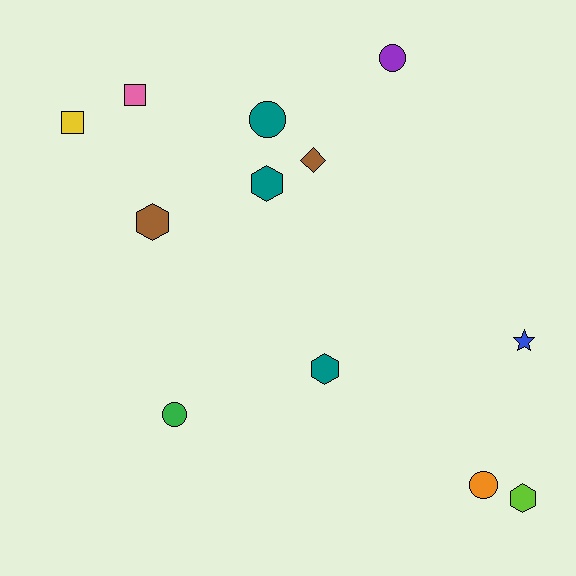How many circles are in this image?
There are 4 circles.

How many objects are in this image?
There are 12 objects.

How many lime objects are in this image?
There is 1 lime object.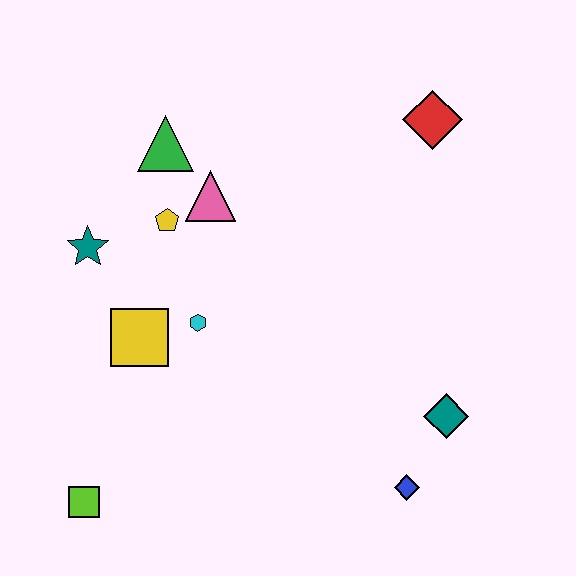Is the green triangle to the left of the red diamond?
Yes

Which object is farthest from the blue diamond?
The green triangle is farthest from the blue diamond.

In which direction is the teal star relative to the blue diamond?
The teal star is to the left of the blue diamond.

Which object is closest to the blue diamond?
The teal diamond is closest to the blue diamond.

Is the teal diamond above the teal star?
No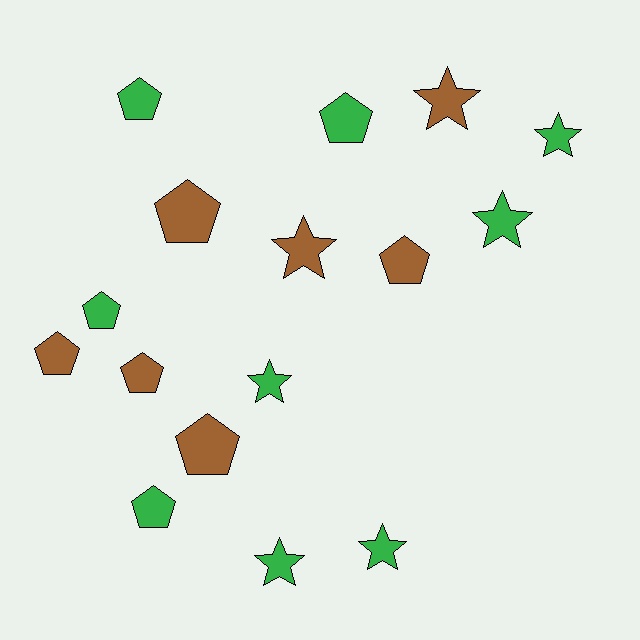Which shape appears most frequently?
Pentagon, with 9 objects.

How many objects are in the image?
There are 16 objects.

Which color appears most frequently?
Green, with 9 objects.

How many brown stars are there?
There are 2 brown stars.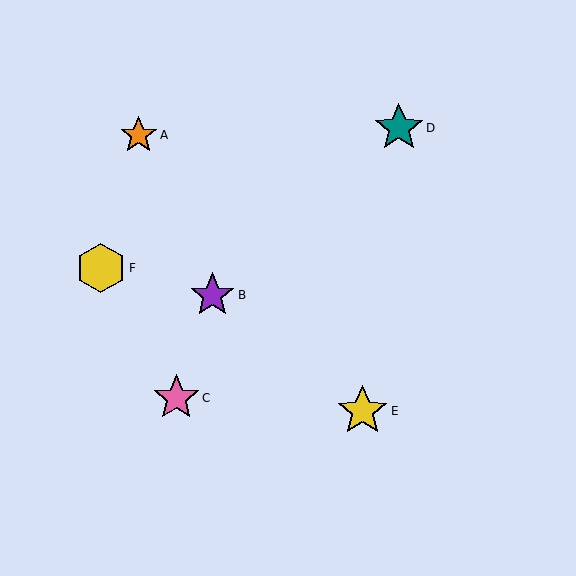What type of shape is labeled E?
Shape E is a yellow star.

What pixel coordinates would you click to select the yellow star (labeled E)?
Click at (362, 411) to select the yellow star E.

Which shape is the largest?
The yellow star (labeled E) is the largest.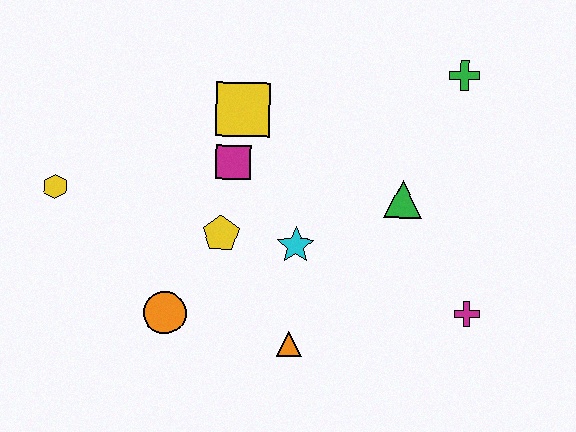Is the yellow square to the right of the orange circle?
Yes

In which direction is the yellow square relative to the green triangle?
The yellow square is to the left of the green triangle.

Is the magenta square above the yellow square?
No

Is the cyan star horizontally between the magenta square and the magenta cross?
Yes